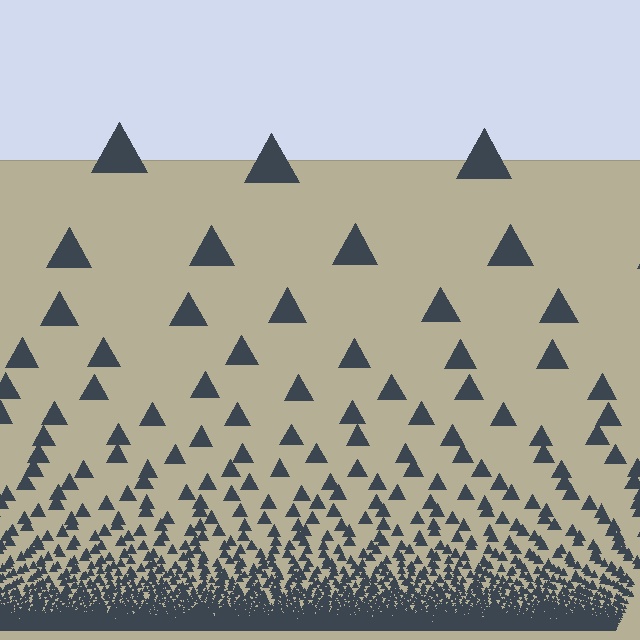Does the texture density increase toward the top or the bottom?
Density increases toward the bottom.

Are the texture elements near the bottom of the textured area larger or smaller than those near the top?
Smaller. The gradient is inverted — elements near the bottom are smaller and denser.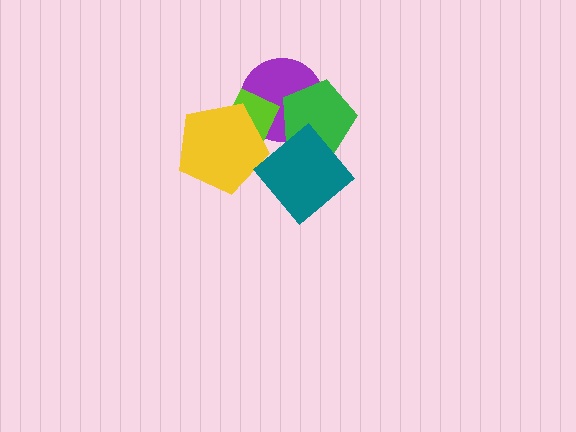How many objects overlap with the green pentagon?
2 objects overlap with the green pentagon.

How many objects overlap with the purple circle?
3 objects overlap with the purple circle.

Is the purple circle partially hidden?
Yes, it is partially covered by another shape.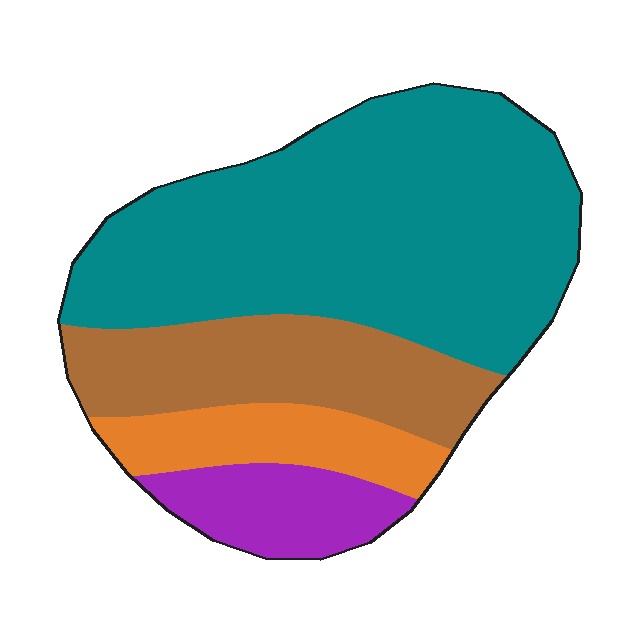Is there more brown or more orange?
Brown.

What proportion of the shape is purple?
Purple takes up less than a quarter of the shape.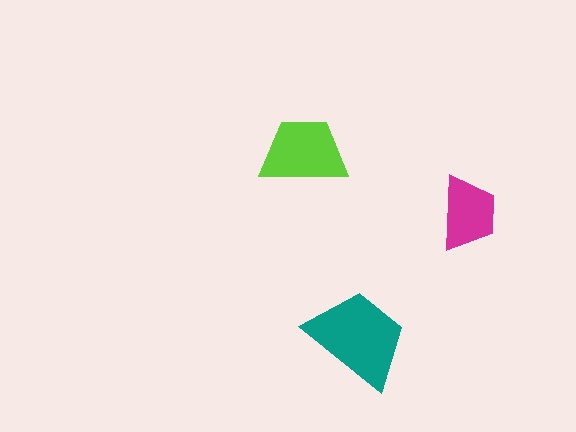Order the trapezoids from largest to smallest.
the teal one, the lime one, the magenta one.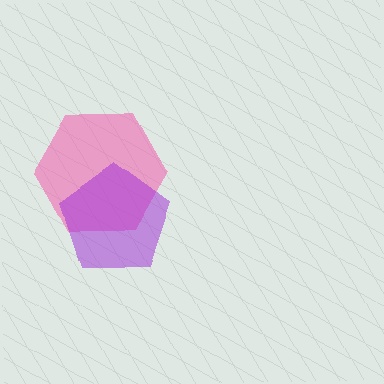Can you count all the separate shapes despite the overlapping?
Yes, there are 2 separate shapes.